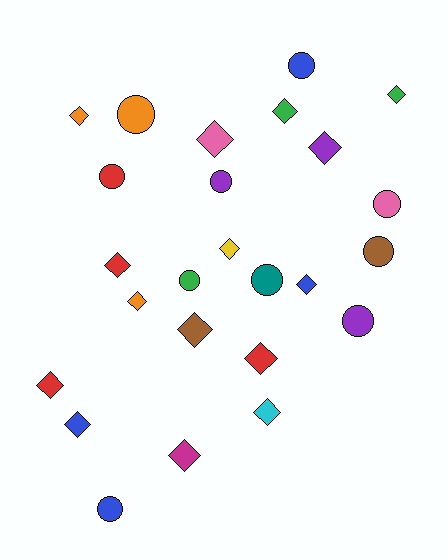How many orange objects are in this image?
There are 3 orange objects.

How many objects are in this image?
There are 25 objects.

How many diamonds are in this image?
There are 15 diamonds.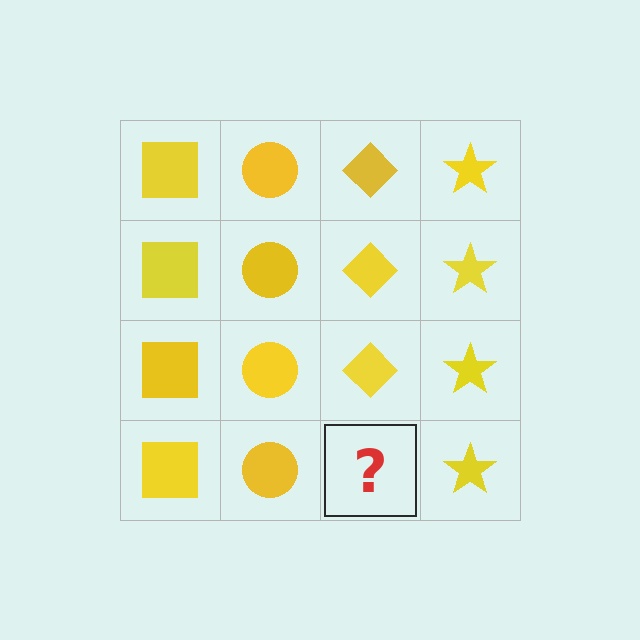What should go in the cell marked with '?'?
The missing cell should contain a yellow diamond.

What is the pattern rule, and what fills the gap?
The rule is that each column has a consistent shape. The gap should be filled with a yellow diamond.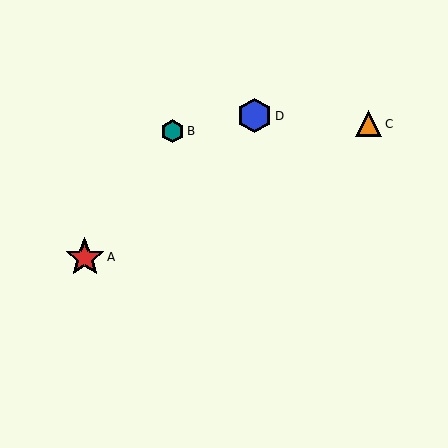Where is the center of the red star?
The center of the red star is at (85, 257).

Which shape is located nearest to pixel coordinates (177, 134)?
The teal hexagon (labeled B) at (173, 131) is nearest to that location.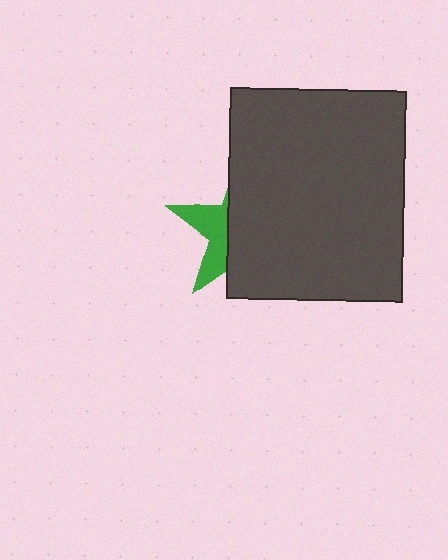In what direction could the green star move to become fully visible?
The green star could move left. That would shift it out from behind the dark gray rectangle entirely.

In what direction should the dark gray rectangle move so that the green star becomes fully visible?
The dark gray rectangle should move right. That is the shortest direction to clear the overlap and leave the green star fully visible.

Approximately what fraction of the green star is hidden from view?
Roughly 67% of the green star is hidden behind the dark gray rectangle.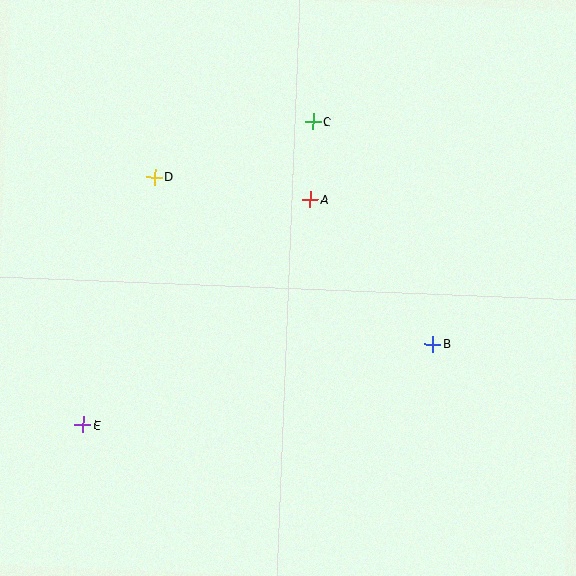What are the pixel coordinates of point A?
Point A is at (310, 200).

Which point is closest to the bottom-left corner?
Point E is closest to the bottom-left corner.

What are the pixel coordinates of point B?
Point B is at (433, 344).